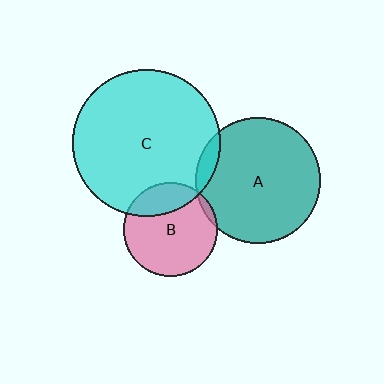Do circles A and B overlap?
Yes.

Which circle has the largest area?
Circle C (cyan).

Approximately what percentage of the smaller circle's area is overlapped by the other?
Approximately 5%.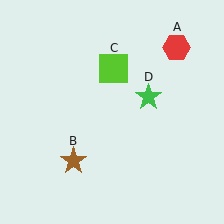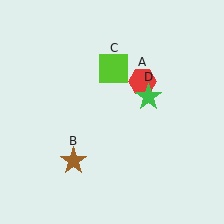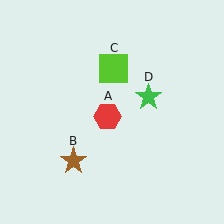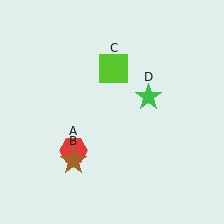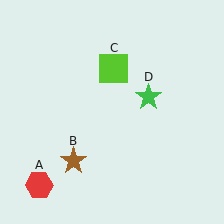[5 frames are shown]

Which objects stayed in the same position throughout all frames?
Brown star (object B) and lime square (object C) and green star (object D) remained stationary.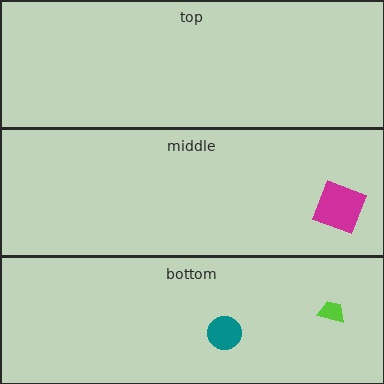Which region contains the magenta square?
The middle region.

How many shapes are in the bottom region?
2.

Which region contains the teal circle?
The bottom region.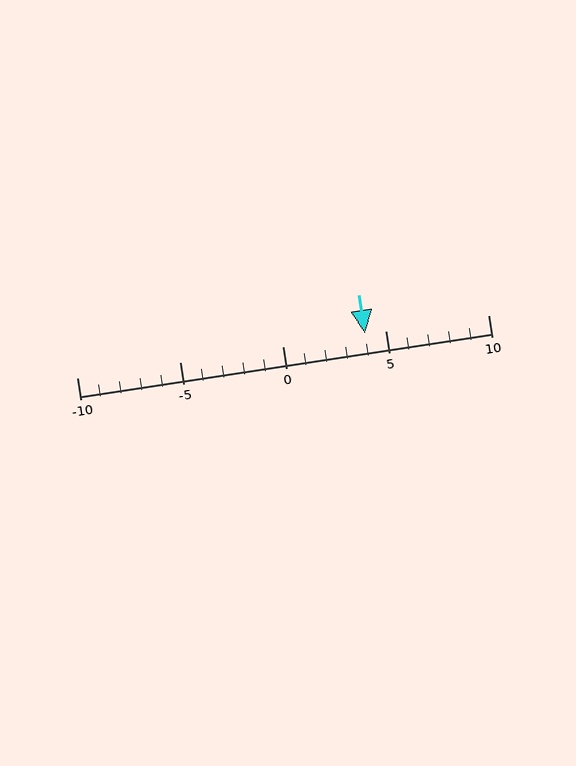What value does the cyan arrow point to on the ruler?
The cyan arrow points to approximately 4.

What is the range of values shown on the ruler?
The ruler shows values from -10 to 10.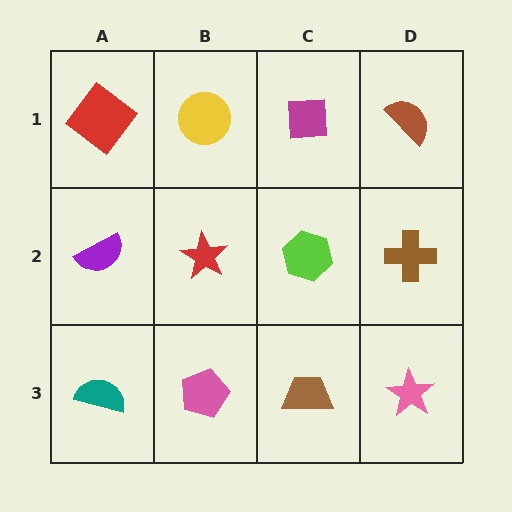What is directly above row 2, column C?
A magenta square.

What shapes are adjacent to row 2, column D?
A brown semicircle (row 1, column D), a pink star (row 3, column D), a lime hexagon (row 2, column C).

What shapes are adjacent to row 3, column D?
A brown cross (row 2, column D), a brown trapezoid (row 3, column C).